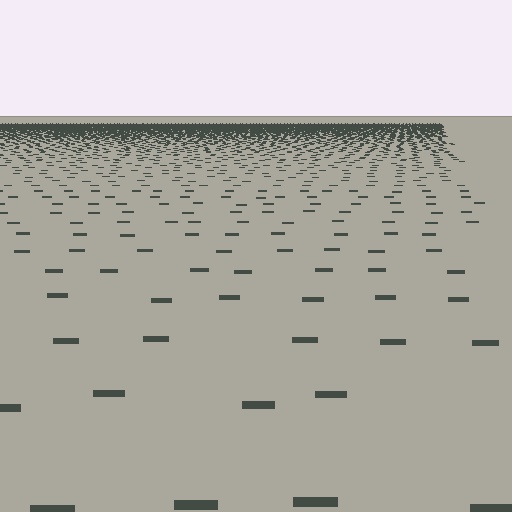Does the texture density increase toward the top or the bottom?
Density increases toward the top.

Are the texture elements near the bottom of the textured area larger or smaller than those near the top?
Larger. Near the bottom, elements are closer to the viewer and appear at a bigger on-screen size.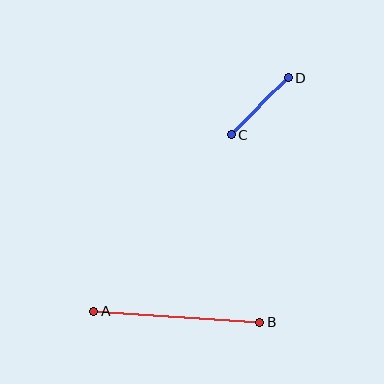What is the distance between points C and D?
The distance is approximately 80 pixels.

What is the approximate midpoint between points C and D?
The midpoint is at approximately (260, 106) pixels.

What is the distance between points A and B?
The distance is approximately 166 pixels.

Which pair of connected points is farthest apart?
Points A and B are farthest apart.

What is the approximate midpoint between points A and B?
The midpoint is at approximately (177, 317) pixels.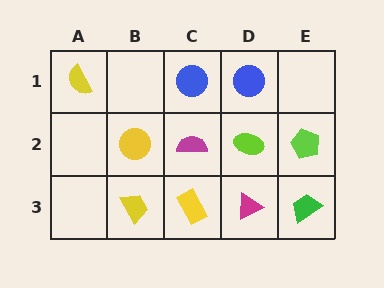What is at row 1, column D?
A blue circle.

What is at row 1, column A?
A yellow semicircle.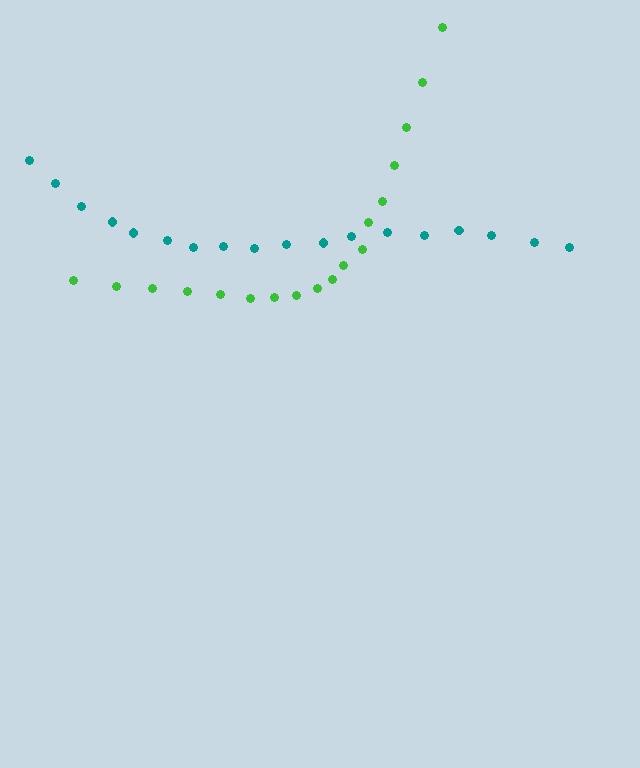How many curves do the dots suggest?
There are 2 distinct paths.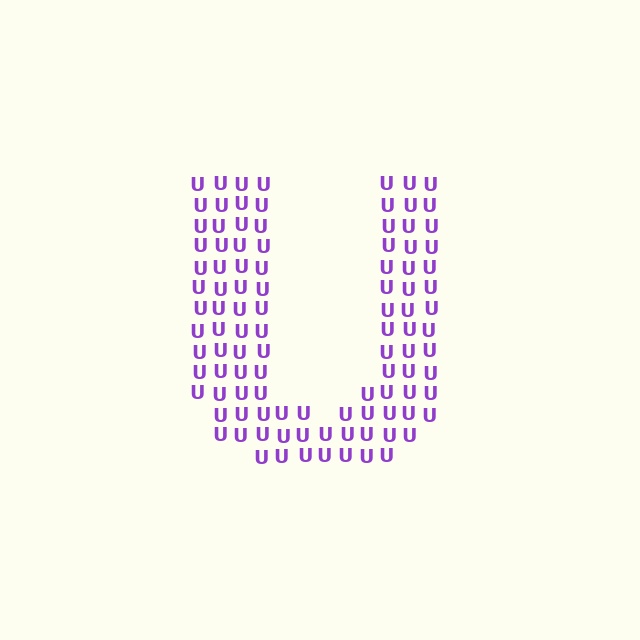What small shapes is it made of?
It is made of small letter U's.